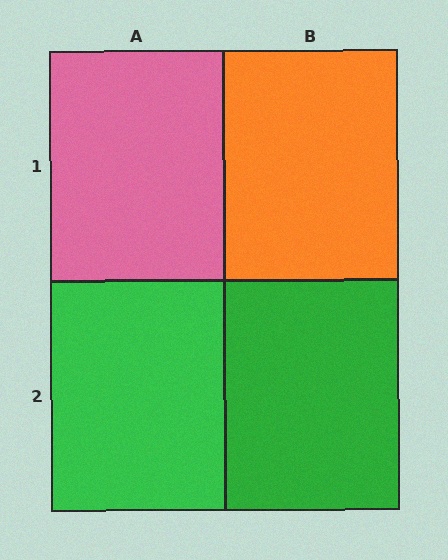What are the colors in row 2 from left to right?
Green, green.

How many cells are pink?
1 cell is pink.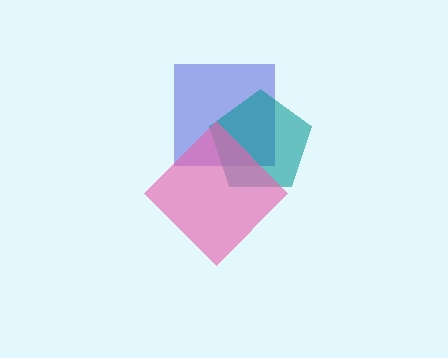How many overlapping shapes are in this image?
There are 3 overlapping shapes in the image.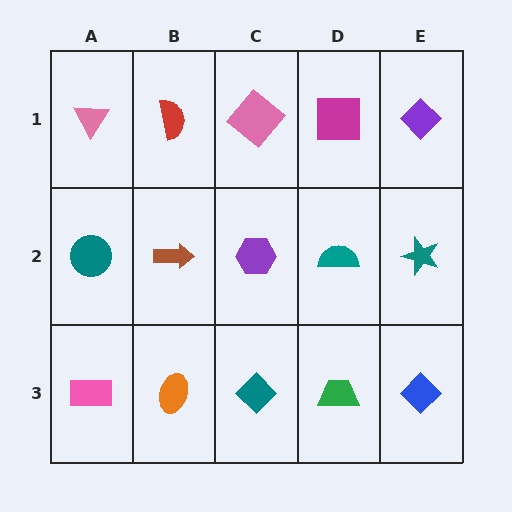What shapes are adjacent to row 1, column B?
A brown arrow (row 2, column B), a pink triangle (row 1, column A), a pink diamond (row 1, column C).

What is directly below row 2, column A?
A pink rectangle.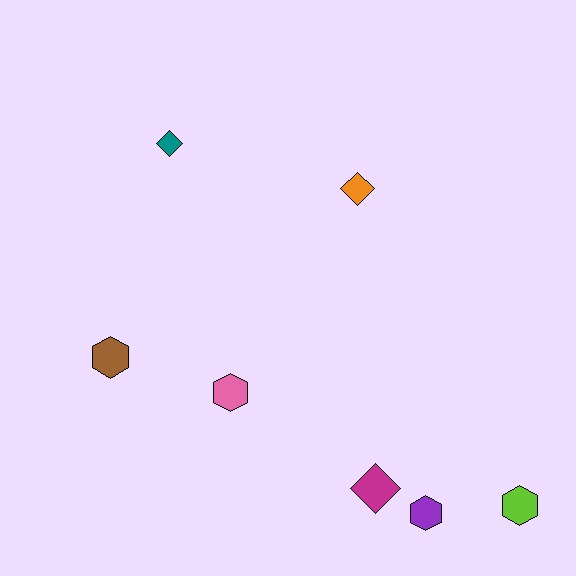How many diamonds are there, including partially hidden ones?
There are 3 diamonds.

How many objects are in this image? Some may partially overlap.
There are 7 objects.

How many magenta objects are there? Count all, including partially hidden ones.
There is 1 magenta object.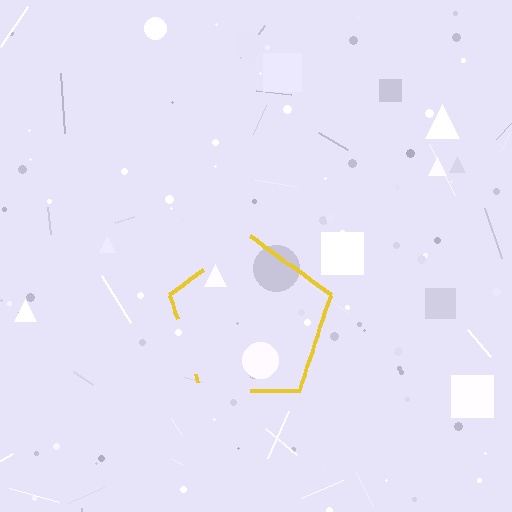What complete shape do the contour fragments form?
The contour fragments form a pentagon.